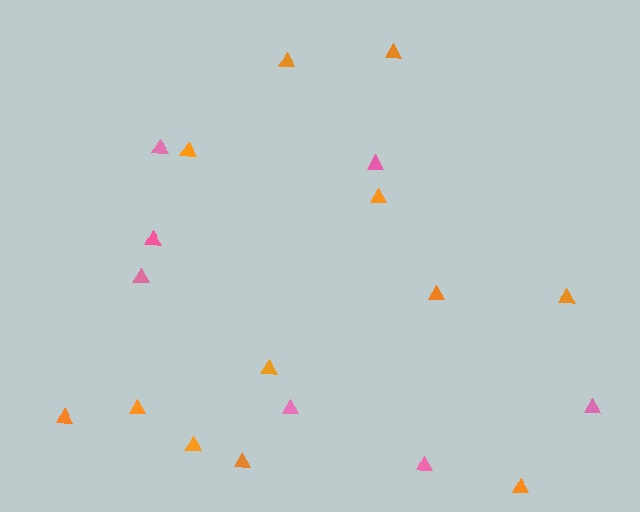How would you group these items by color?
There are 2 groups: one group of orange triangles (12) and one group of pink triangles (7).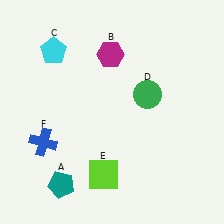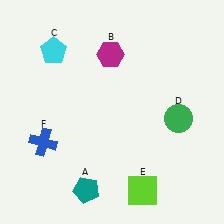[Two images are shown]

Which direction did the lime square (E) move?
The lime square (E) moved right.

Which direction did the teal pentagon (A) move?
The teal pentagon (A) moved right.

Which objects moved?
The objects that moved are: the teal pentagon (A), the green circle (D), the lime square (E).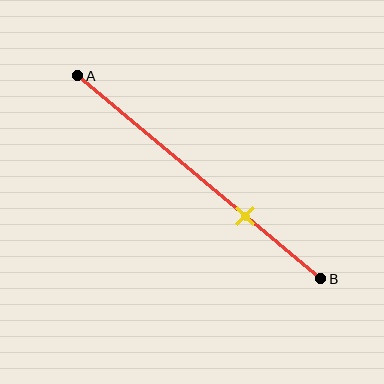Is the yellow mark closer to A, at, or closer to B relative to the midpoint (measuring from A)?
The yellow mark is closer to point B than the midpoint of segment AB.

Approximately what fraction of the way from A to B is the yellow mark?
The yellow mark is approximately 70% of the way from A to B.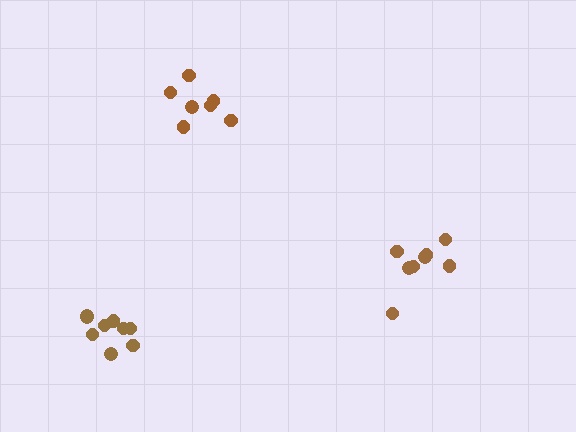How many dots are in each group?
Group 1: 9 dots, Group 2: 8 dots, Group 3: 7 dots (24 total).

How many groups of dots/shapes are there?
There are 3 groups.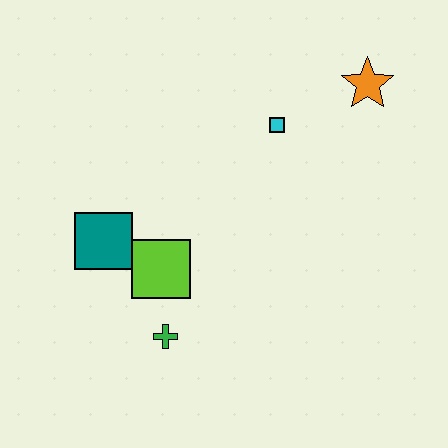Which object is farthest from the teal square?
The orange star is farthest from the teal square.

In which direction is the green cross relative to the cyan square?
The green cross is below the cyan square.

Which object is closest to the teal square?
The lime square is closest to the teal square.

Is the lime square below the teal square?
Yes